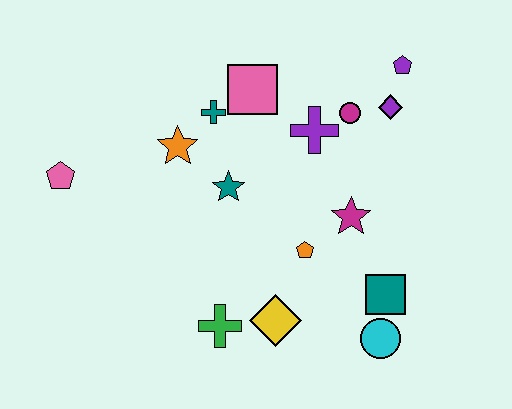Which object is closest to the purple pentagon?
The purple diamond is closest to the purple pentagon.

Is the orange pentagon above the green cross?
Yes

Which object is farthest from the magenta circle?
The pink pentagon is farthest from the magenta circle.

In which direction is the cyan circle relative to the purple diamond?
The cyan circle is below the purple diamond.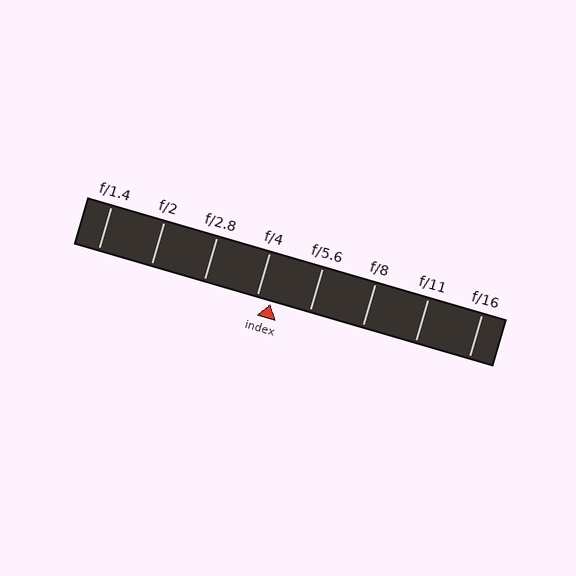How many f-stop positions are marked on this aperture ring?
There are 8 f-stop positions marked.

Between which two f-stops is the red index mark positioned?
The index mark is between f/4 and f/5.6.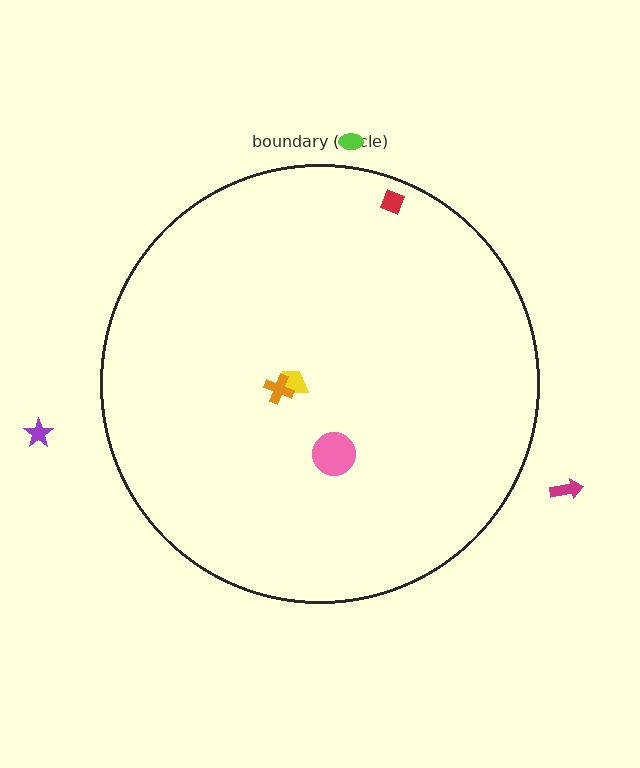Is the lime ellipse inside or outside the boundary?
Outside.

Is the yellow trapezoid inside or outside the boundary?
Inside.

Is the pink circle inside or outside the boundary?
Inside.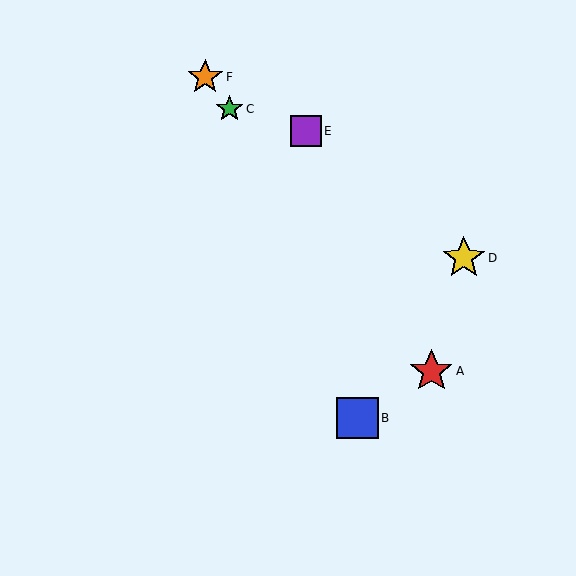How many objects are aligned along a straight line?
3 objects (A, C, F) are aligned along a straight line.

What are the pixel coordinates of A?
Object A is at (431, 371).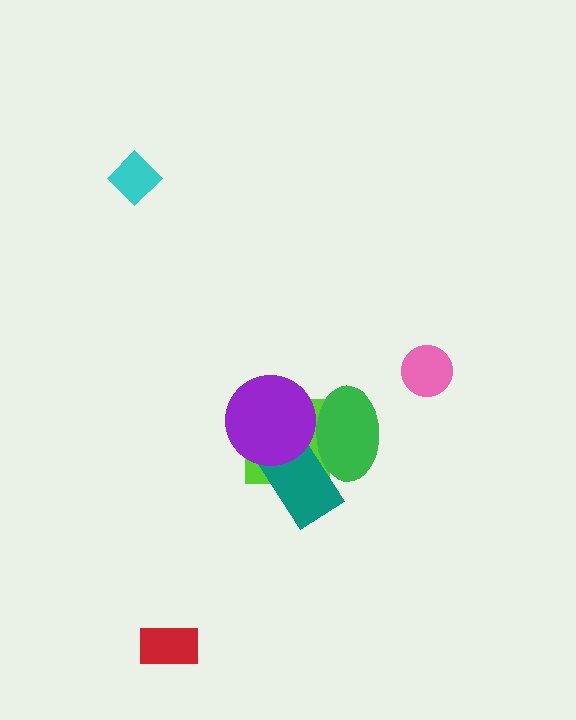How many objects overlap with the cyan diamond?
0 objects overlap with the cyan diamond.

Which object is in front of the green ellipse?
The purple circle is in front of the green ellipse.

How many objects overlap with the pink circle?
0 objects overlap with the pink circle.